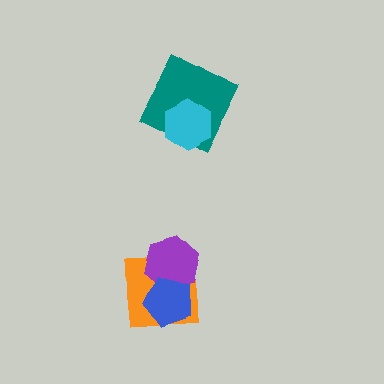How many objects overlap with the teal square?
1 object overlaps with the teal square.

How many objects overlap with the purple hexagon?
2 objects overlap with the purple hexagon.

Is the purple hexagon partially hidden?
Yes, it is partially covered by another shape.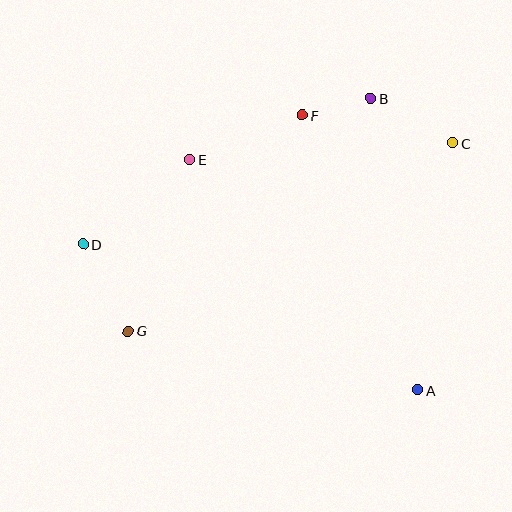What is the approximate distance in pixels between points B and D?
The distance between B and D is approximately 322 pixels.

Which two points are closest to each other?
Points B and F are closest to each other.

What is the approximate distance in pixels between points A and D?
The distance between A and D is approximately 364 pixels.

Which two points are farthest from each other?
Points C and D are farthest from each other.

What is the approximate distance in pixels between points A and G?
The distance between A and G is approximately 295 pixels.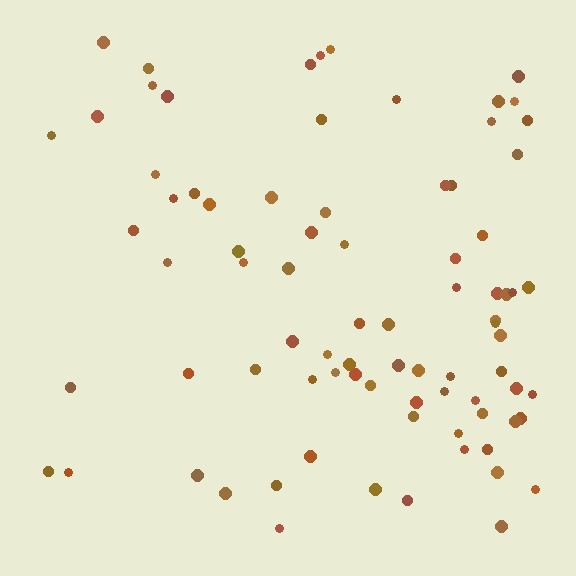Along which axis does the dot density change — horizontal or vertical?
Horizontal.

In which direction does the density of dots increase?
From left to right, with the right side densest.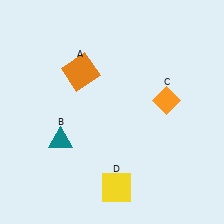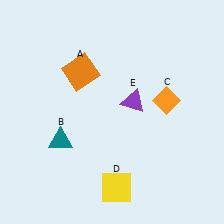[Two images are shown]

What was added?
A purple triangle (E) was added in Image 2.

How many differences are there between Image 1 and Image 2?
There is 1 difference between the two images.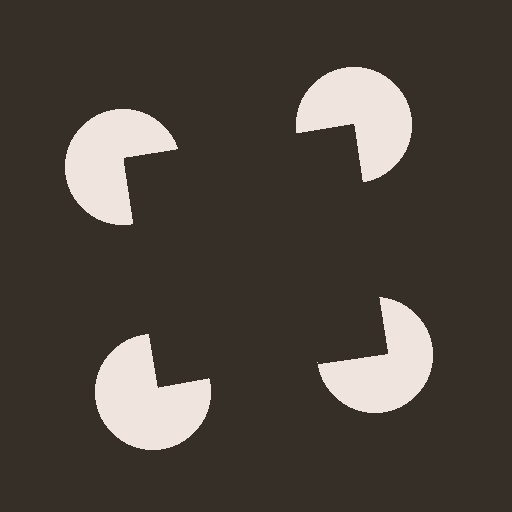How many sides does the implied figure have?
4 sides.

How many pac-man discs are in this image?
There are 4 — one at each vertex of the illusory square.